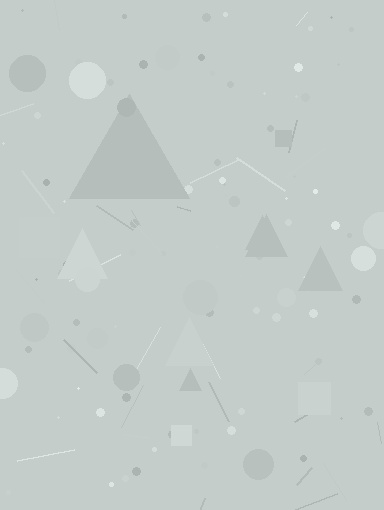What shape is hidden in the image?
A triangle is hidden in the image.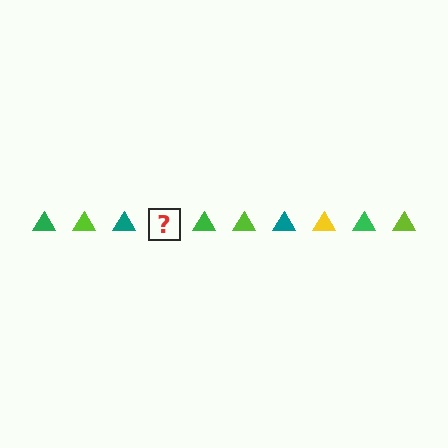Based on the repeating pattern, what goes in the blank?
The blank should be a yellow triangle.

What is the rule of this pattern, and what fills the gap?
The rule is that the pattern cycles through green, lime, teal, yellow triangles. The gap should be filled with a yellow triangle.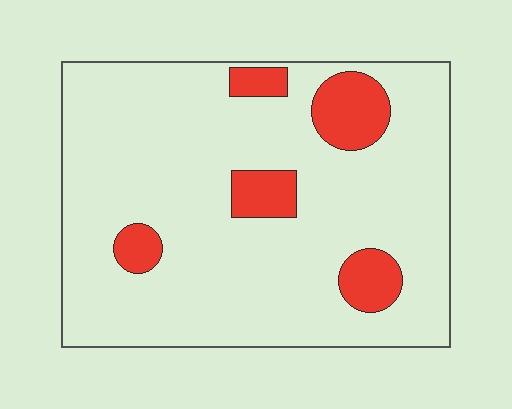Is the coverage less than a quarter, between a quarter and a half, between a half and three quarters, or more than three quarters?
Less than a quarter.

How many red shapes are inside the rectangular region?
5.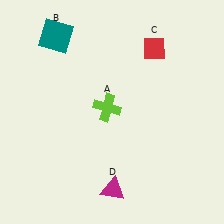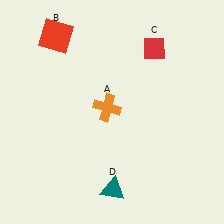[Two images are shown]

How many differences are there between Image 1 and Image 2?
There are 3 differences between the two images.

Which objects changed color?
A changed from lime to orange. B changed from teal to red. D changed from magenta to teal.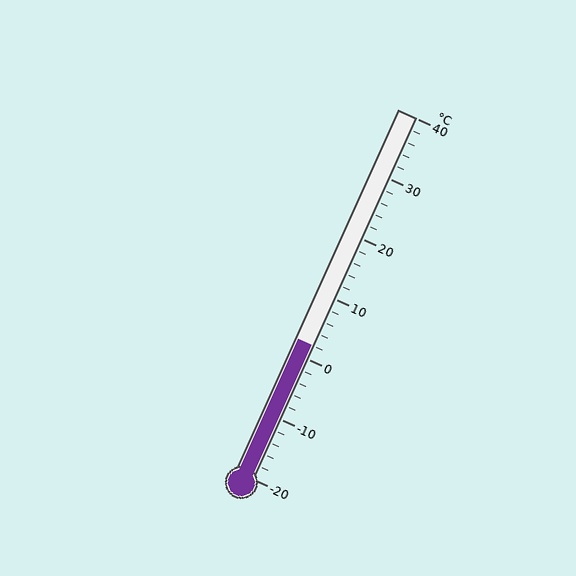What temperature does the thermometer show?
The thermometer shows approximately 2°C.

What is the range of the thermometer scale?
The thermometer scale ranges from -20°C to 40°C.